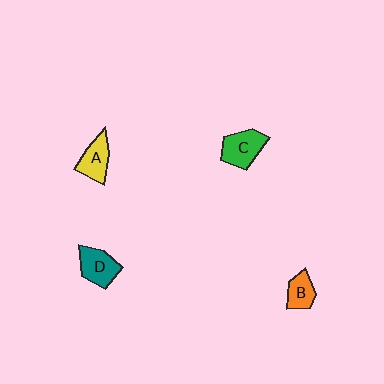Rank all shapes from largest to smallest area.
From largest to smallest: C (green), D (teal), A (yellow), B (orange).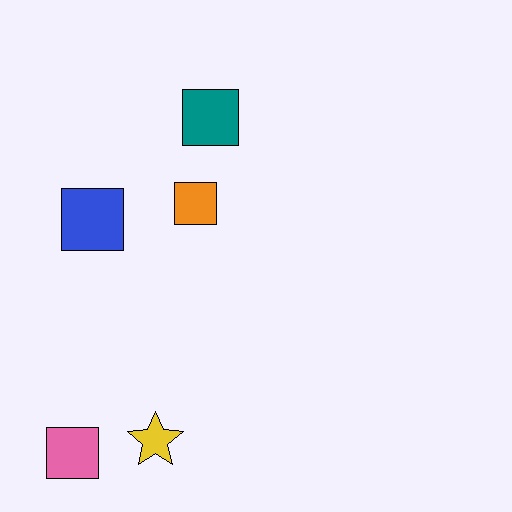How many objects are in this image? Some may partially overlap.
There are 5 objects.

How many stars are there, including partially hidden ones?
There is 1 star.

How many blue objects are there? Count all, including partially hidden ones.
There is 1 blue object.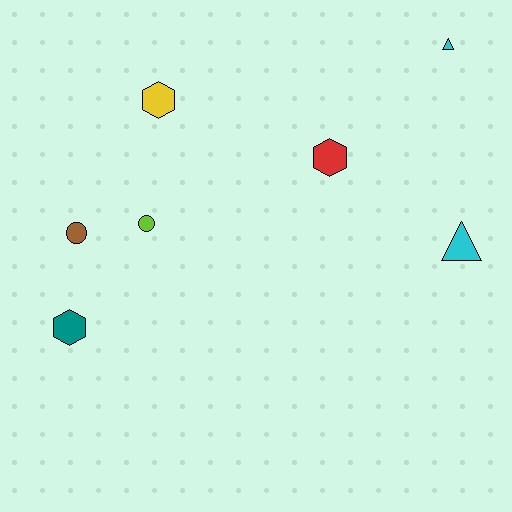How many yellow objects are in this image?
There is 1 yellow object.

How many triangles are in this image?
There are 2 triangles.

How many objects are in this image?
There are 7 objects.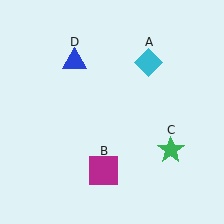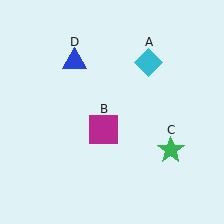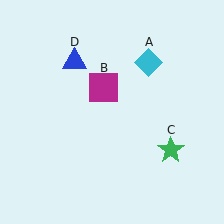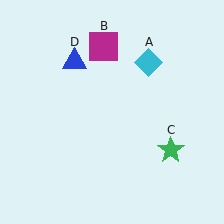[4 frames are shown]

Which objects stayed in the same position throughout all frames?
Cyan diamond (object A) and green star (object C) and blue triangle (object D) remained stationary.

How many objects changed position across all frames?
1 object changed position: magenta square (object B).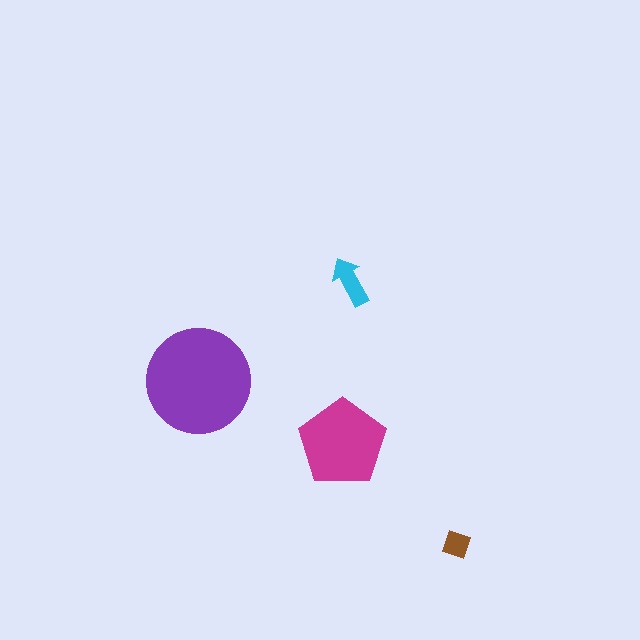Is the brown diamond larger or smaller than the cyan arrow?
Smaller.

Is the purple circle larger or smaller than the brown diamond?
Larger.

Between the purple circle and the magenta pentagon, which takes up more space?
The purple circle.